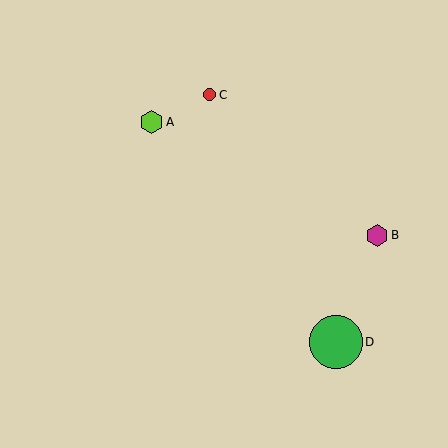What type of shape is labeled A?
Shape A is a lime hexagon.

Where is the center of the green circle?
The center of the green circle is at (336, 342).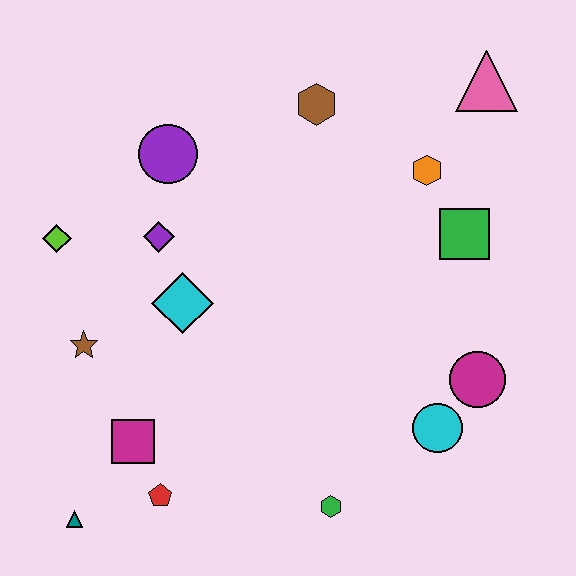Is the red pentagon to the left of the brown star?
No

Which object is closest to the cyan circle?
The magenta circle is closest to the cyan circle.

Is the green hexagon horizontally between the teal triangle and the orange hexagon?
Yes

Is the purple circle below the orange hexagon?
No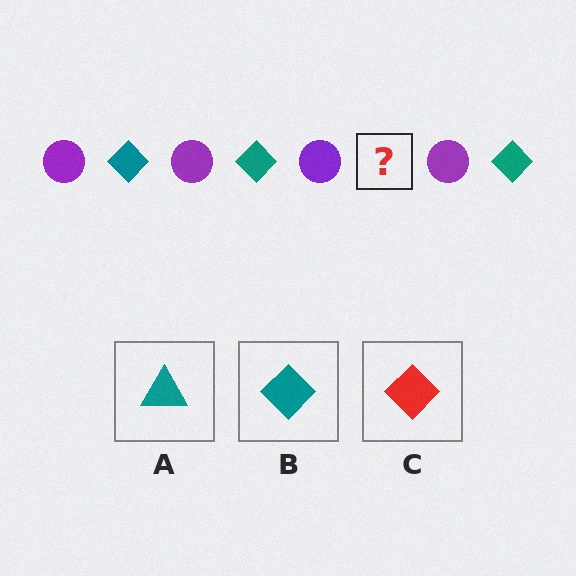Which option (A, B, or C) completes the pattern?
B.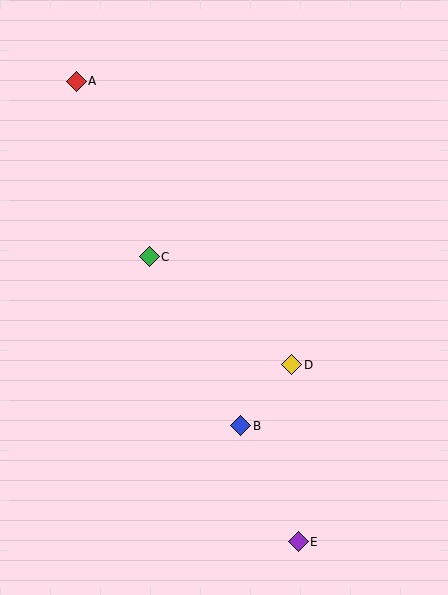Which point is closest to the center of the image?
Point C at (149, 257) is closest to the center.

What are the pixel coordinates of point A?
Point A is at (76, 81).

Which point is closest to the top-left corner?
Point A is closest to the top-left corner.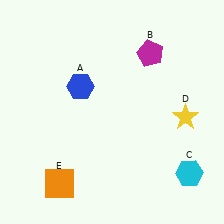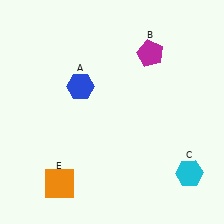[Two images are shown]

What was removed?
The yellow star (D) was removed in Image 2.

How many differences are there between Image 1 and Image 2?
There is 1 difference between the two images.